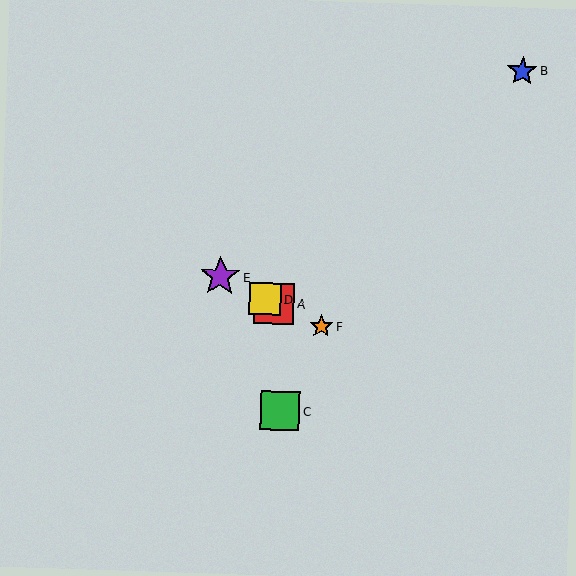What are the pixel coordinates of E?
Object E is at (220, 277).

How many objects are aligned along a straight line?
4 objects (A, D, E, F) are aligned along a straight line.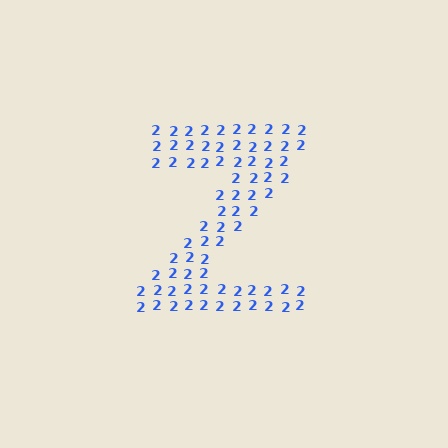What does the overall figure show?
The overall figure shows the letter Z.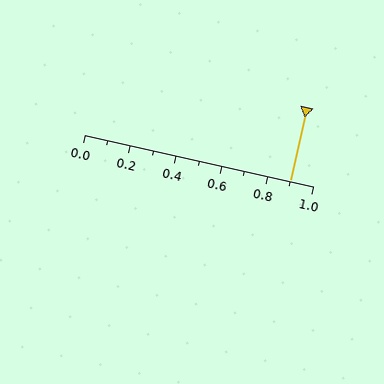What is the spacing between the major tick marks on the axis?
The major ticks are spaced 0.2 apart.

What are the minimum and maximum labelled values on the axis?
The axis runs from 0.0 to 1.0.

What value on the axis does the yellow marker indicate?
The marker indicates approximately 0.9.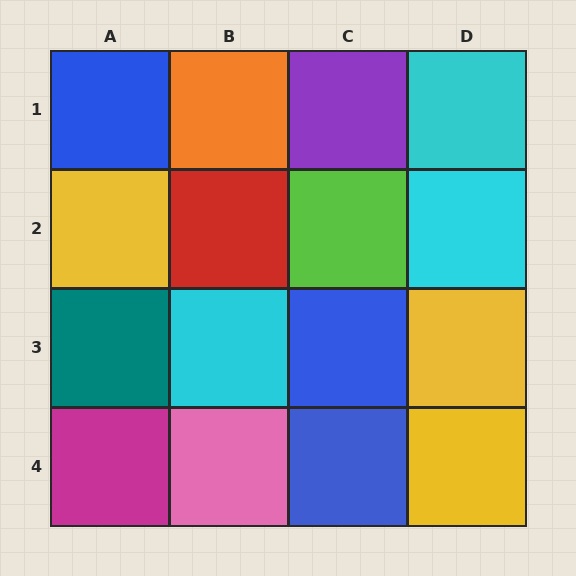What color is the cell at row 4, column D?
Yellow.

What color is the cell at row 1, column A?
Blue.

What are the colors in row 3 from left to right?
Teal, cyan, blue, yellow.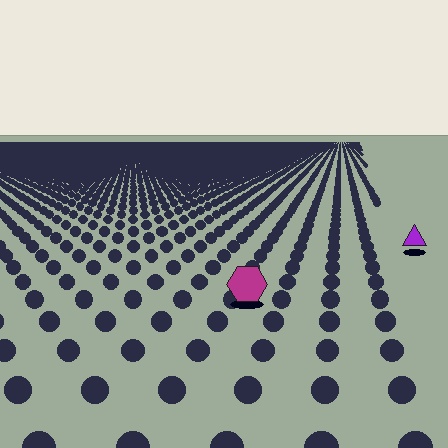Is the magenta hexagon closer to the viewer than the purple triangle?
Yes. The magenta hexagon is closer — you can tell from the texture gradient: the ground texture is coarser near it.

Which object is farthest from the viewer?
The purple triangle is farthest from the viewer. It appears smaller and the ground texture around it is denser.